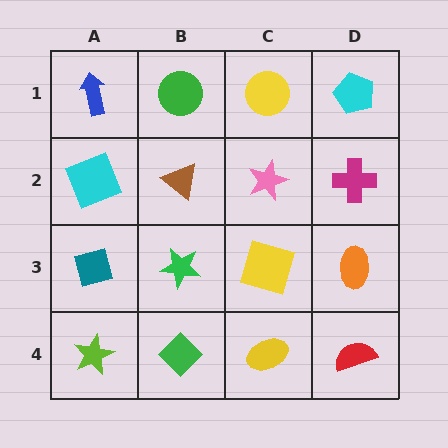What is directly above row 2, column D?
A cyan pentagon.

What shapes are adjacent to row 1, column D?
A magenta cross (row 2, column D), a yellow circle (row 1, column C).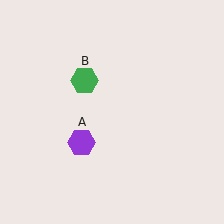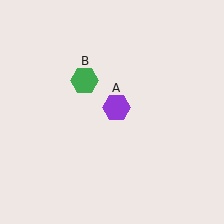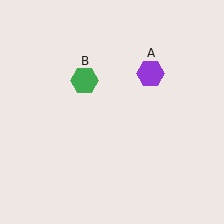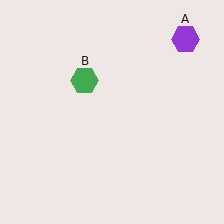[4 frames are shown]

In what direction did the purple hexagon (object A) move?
The purple hexagon (object A) moved up and to the right.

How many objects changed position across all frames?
1 object changed position: purple hexagon (object A).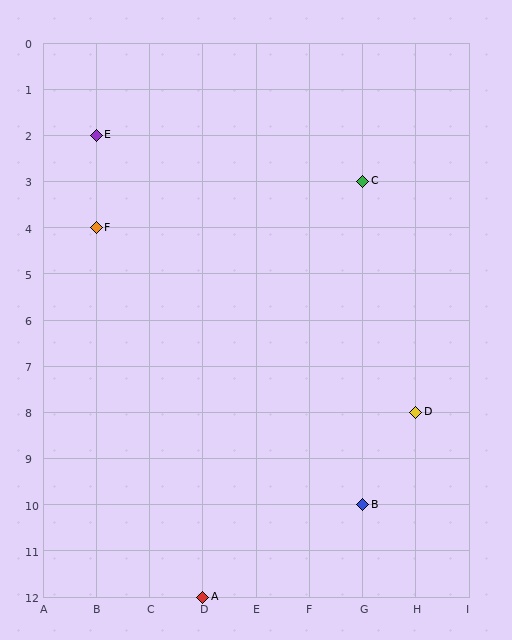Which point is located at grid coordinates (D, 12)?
Point A is at (D, 12).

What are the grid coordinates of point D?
Point D is at grid coordinates (H, 8).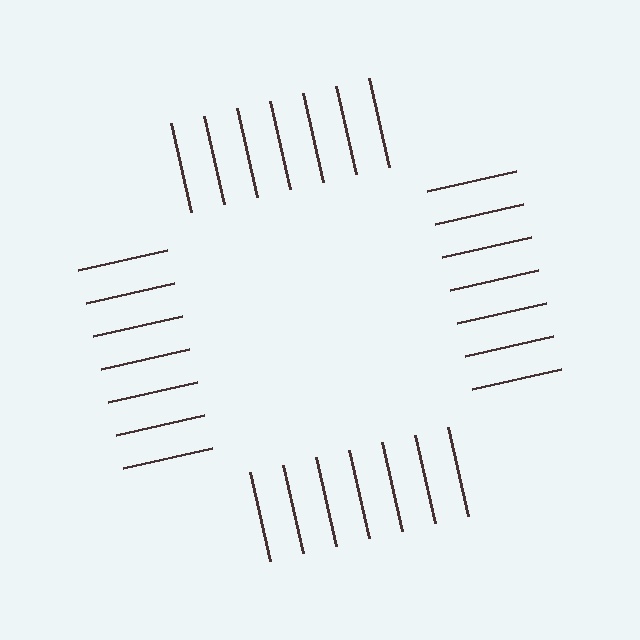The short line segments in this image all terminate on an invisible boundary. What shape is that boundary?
An illusory square — the line segments terminate on its edges but no continuous stroke is drawn.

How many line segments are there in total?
28 — 7 along each of the 4 edges.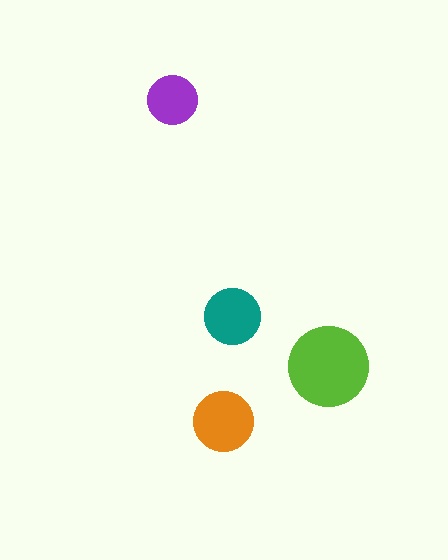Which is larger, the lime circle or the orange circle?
The lime one.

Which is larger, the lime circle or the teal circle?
The lime one.